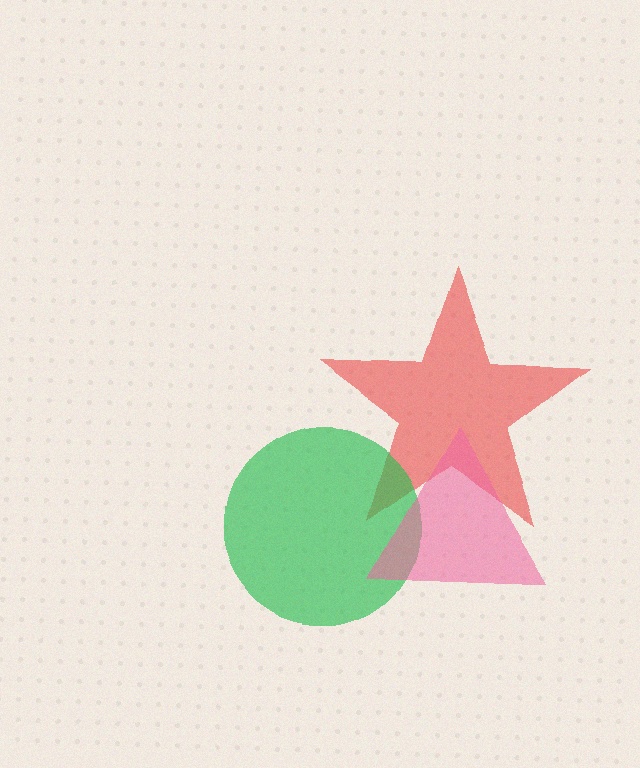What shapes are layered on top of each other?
The layered shapes are: a red star, a green circle, a pink triangle.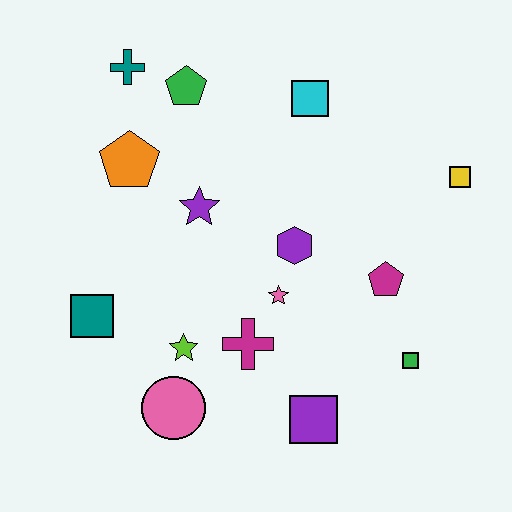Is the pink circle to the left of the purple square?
Yes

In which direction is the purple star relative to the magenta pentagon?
The purple star is to the left of the magenta pentagon.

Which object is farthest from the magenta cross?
The teal cross is farthest from the magenta cross.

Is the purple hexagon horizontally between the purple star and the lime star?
No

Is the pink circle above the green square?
No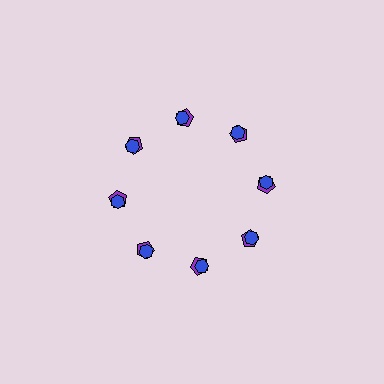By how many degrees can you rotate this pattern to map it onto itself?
The pattern maps onto itself every 45 degrees of rotation.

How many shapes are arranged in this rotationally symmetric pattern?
There are 16 shapes, arranged in 8 groups of 2.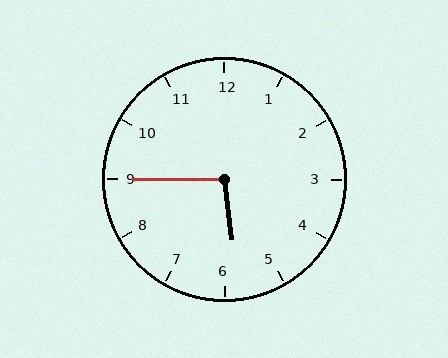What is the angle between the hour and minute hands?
Approximately 98 degrees.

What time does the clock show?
5:45.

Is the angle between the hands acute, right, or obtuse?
It is obtuse.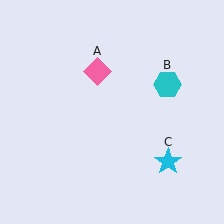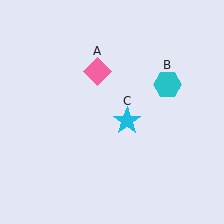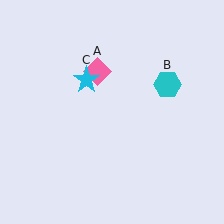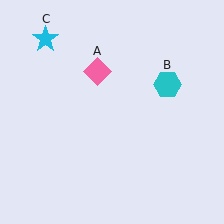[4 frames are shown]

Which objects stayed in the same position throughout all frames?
Pink diamond (object A) and cyan hexagon (object B) remained stationary.